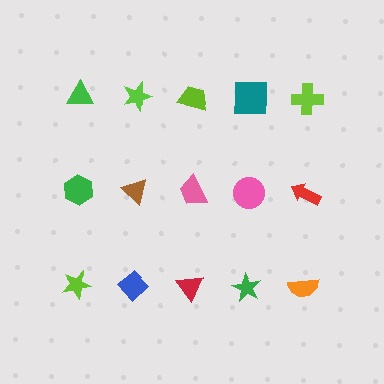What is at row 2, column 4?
A pink circle.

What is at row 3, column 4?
A green star.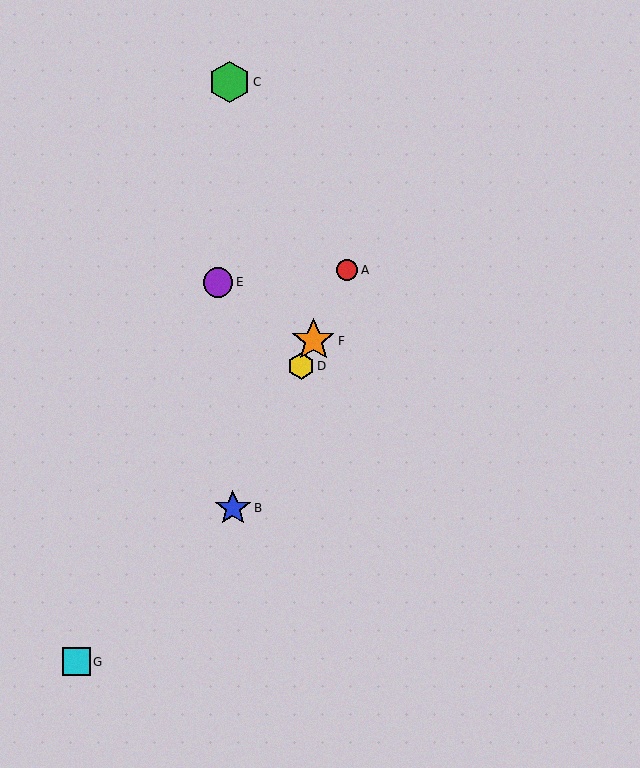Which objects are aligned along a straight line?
Objects A, B, D, F are aligned along a straight line.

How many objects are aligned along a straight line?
4 objects (A, B, D, F) are aligned along a straight line.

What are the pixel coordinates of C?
Object C is at (229, 82).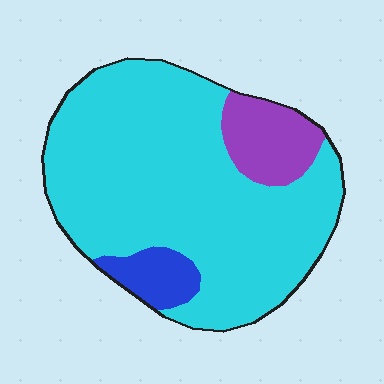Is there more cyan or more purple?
Cyan.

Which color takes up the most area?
Cyan, at roughly 80%.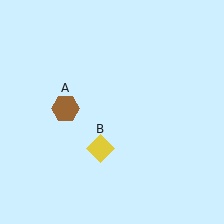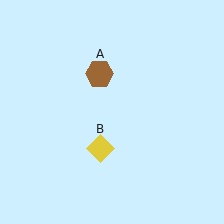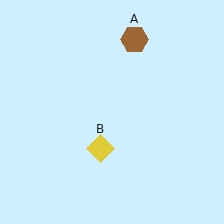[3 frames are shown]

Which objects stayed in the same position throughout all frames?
Yellow diamond (object B) remained stationary.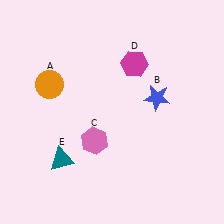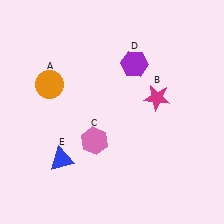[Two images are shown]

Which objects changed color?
B changed from blue to magenta. D changed from magenta to purple. E changed from teal to blue.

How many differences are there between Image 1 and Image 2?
There are 3 differences between the two images.